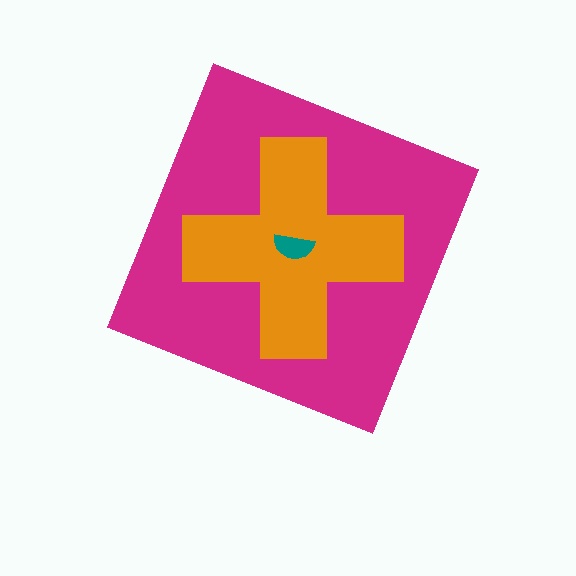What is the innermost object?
The teal semicircle.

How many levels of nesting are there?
3.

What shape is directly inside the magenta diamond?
The orange cross.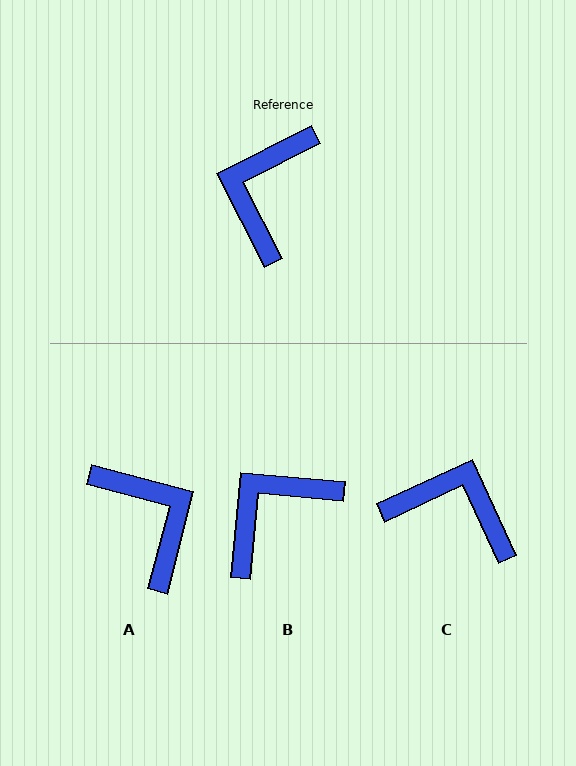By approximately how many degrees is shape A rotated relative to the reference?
Approximately 131 degrees clockwise.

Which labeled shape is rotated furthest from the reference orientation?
A, about 131 degrees away.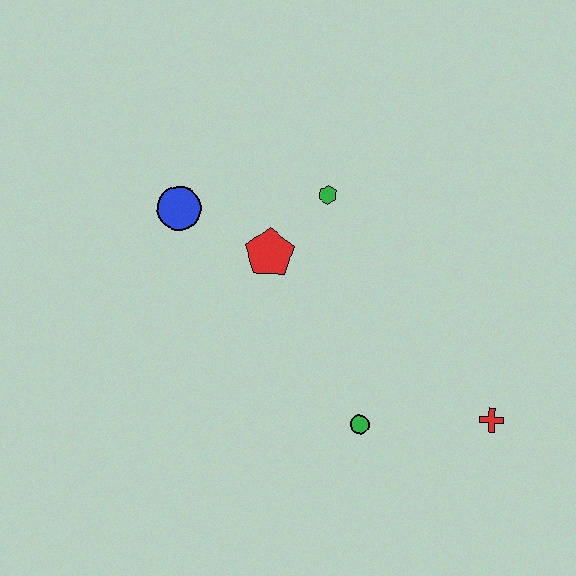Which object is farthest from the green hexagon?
The red cross is farthest from the green hexagon.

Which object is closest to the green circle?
The red cross is closest to the green circle.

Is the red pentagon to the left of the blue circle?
No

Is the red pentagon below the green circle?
No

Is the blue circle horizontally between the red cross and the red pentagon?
No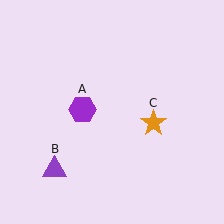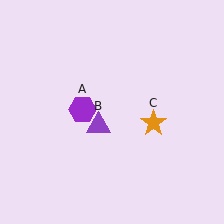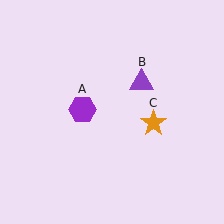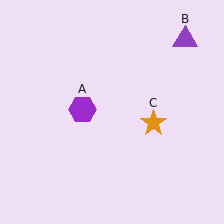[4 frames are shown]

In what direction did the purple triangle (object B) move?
The purple triangle (object B) moved up and to the right.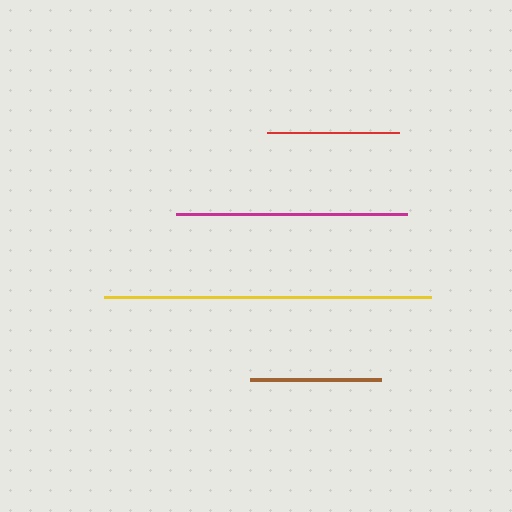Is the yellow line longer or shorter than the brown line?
The yellow line is longer than the brown line.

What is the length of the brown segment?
The brown segment is approximately 132 pixels long.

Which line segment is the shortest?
The brown line is the shortest at approximately 132 pixels.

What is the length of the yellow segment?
The yellow segment is approximately 327 pixels long.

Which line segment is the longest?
The yellow line is the longest at approximately 327 pixels.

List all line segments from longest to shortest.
From longest to shortest: yellow, magenta, red, brown.